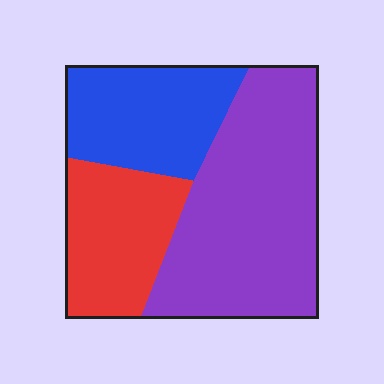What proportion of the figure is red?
Red takes up about one quarter (1/4) of the figure.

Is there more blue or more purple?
Purple.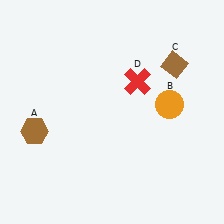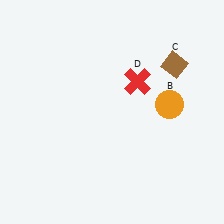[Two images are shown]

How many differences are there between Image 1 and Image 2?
There is 1 difference between the two images.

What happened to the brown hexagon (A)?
The brown hexagon (A) was removed in Image 2. It was in the bottom-left area of Image 1.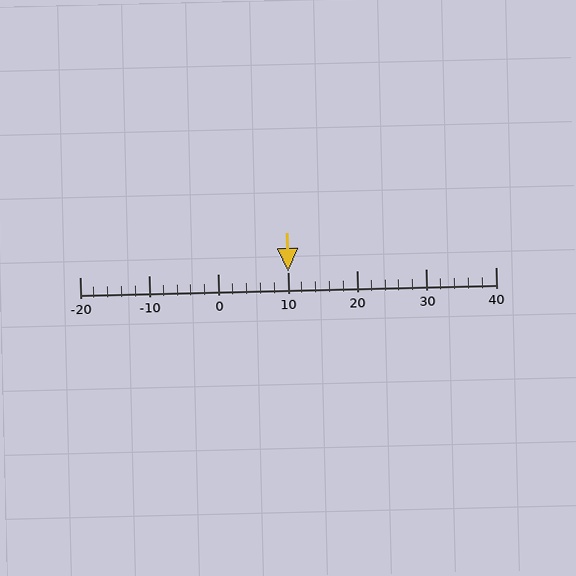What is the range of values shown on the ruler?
The ruler shows values from -20 to 40.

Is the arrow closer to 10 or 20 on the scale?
The arrow is closer to 10.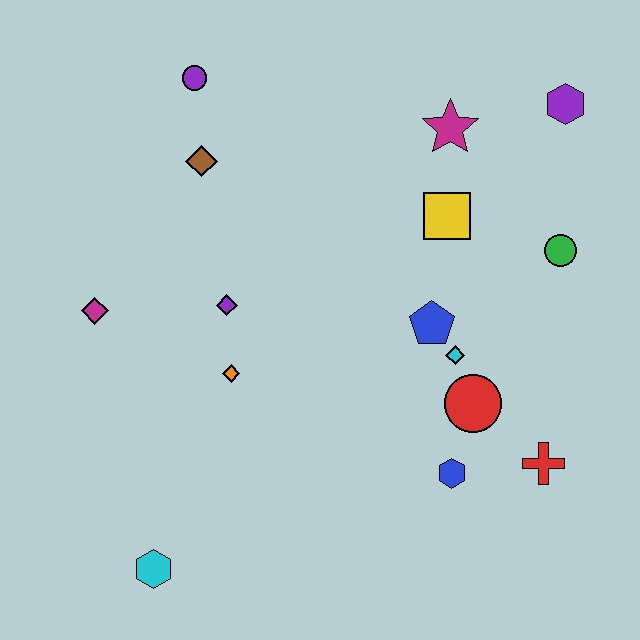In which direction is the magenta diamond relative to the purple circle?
The magenta diamond is below the purple circle.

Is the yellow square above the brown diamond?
No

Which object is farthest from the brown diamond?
The red cross is farthest from the brown diamond.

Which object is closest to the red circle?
The cyan diamond is closest to the red circle.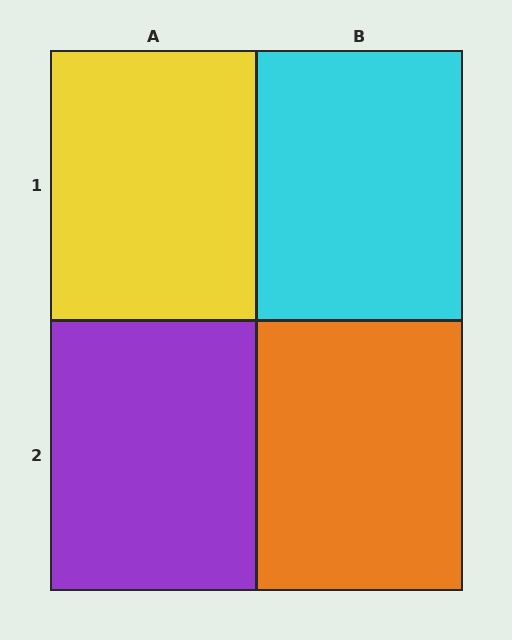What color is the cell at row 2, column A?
Purple.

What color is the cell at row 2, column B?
Orange.